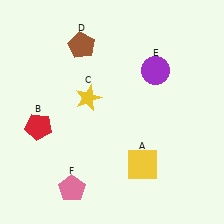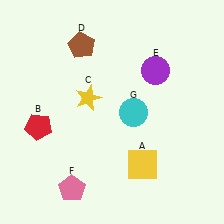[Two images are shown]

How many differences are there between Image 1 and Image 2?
There is 1 difference between the two images.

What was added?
A cyan circle (G) was added in Image 2.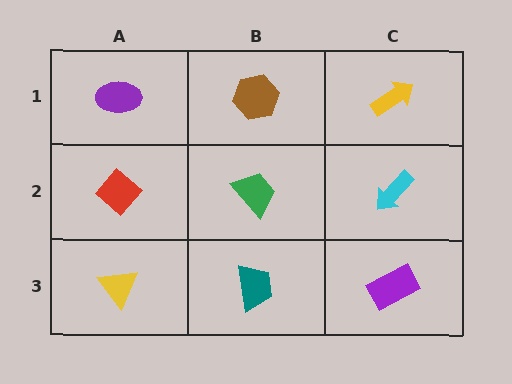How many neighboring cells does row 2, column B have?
4.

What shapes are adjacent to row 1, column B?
A green trapezoid (row 2, column B), a purple ellipse (row 1, column A), a yellow arrow (row 1, column C).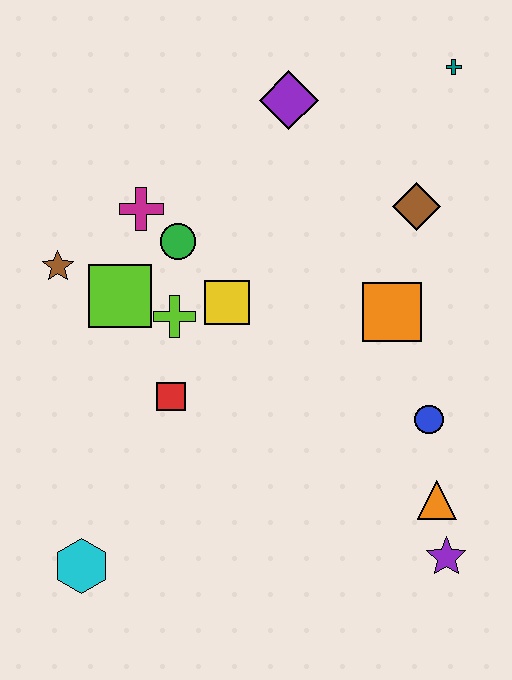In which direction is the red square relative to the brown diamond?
The red square is to the left of the brown diamond.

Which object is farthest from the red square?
The teal cross is farthest from the red square.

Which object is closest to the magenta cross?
The green circle is closest to the magenta cross.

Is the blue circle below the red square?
Yes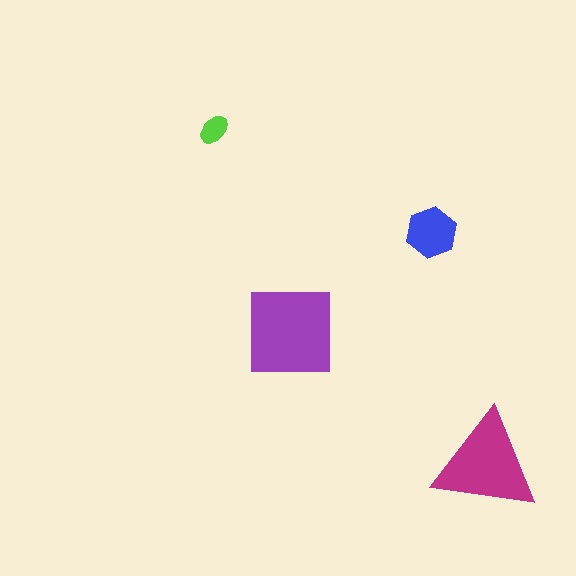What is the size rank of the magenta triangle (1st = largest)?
2nd.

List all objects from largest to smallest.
The purple square, the magenta triangle, the blue hexagon, the lime ellipse.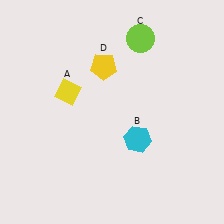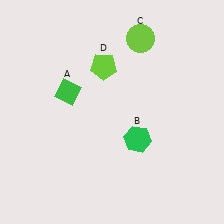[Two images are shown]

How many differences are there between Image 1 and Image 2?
There are 3 differences between the two images.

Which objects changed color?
A changed from yellow to green. B changed from cyan to green. D changed from yellow to lime.